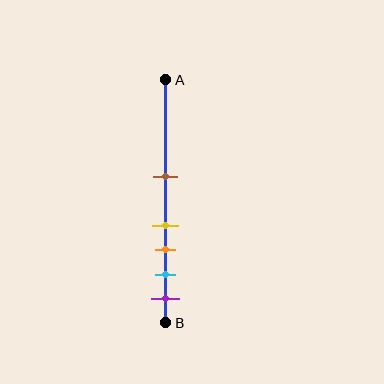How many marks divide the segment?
There are 5 marks dividing the segment.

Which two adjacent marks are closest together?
The yellow and orange marks are the closest adjacent pair.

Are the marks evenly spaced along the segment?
No, the marks are not evenly spaced.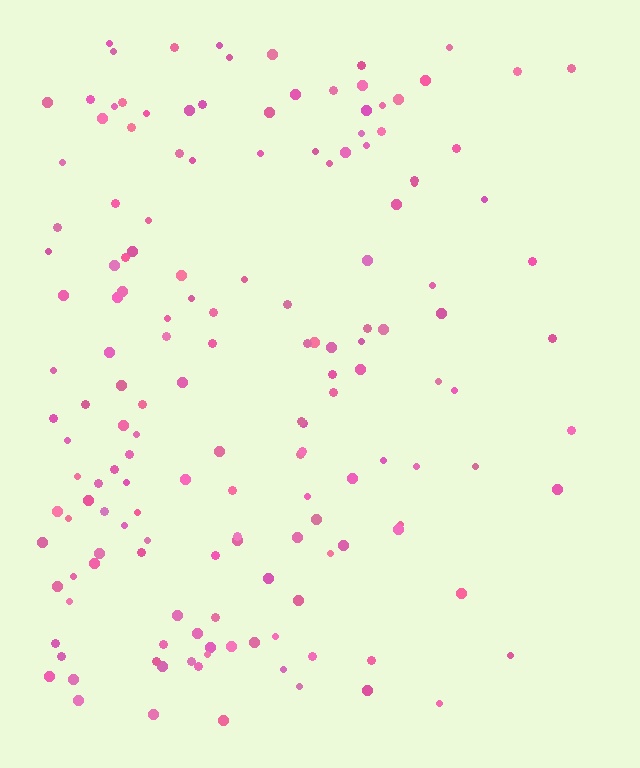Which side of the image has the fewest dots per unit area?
The right.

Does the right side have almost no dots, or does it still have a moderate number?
Still a moderate number, just noticeably fewer than the left.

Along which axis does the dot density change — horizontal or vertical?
Horizontal.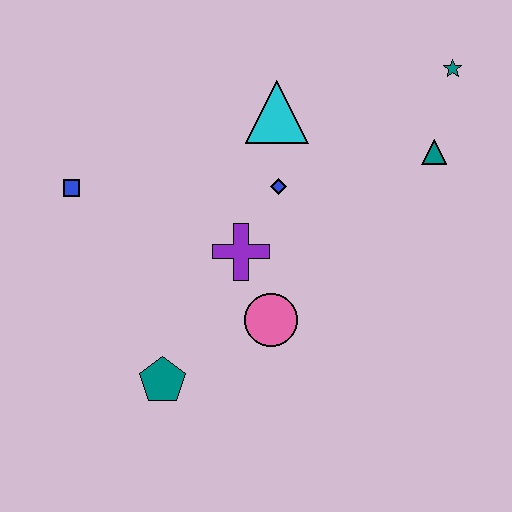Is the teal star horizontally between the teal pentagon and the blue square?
No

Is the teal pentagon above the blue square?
No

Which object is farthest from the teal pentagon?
The teal star is farthest from the teal pentagon.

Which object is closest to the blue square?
The purple cross is closest to the blue square.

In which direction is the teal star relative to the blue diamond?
The teal star is to the right of the blue diamond.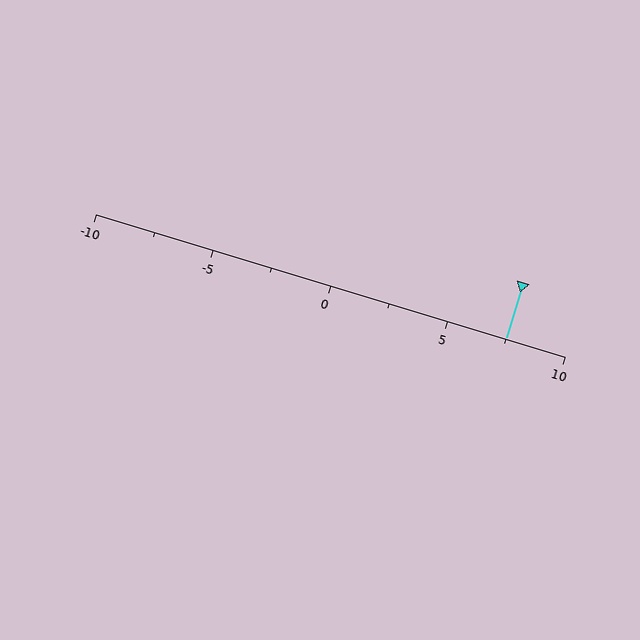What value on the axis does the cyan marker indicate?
The marker indicates approximately 7.5.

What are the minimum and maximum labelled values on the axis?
The axis runs from -10 to 10.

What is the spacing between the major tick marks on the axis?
The major ticks are spaced 5 apart.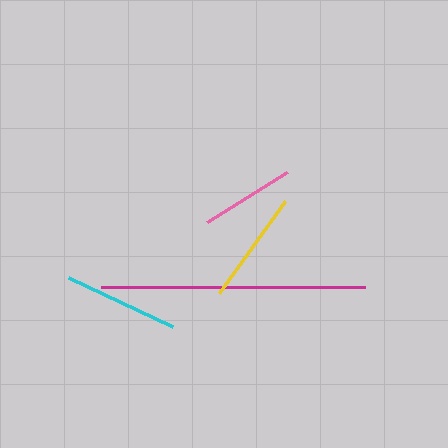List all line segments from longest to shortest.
From longest to shortest: magenta, cyan, yellow, pink.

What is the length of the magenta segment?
The magenta segment is approximately 264 pixels long.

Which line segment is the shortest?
The pink line is the shortest at approximately 94 pixels.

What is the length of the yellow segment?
The yellow segment is approximately 113 pixels long.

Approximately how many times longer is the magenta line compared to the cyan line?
The magenta line is approximately 2.3 times the length of the cyan line.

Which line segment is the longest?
The magenta line is the longest at approximately 264 pixels.